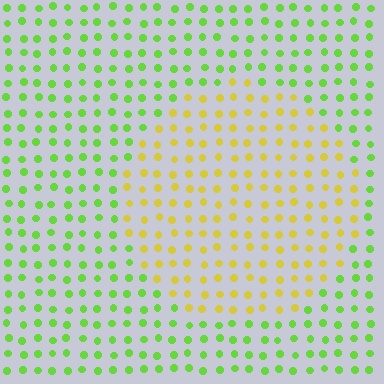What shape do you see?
I see a circle.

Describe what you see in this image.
The image is filled with small lime elements in a uniform arrangement. A circle-shaped region is visible where the elements are tinted to a slightly different hue, forming a subtle color boundary.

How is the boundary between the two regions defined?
The boundary is defined purely by a slight shift in hue (about 49 degrees). Spacing, size, and orientation are identical on both sides.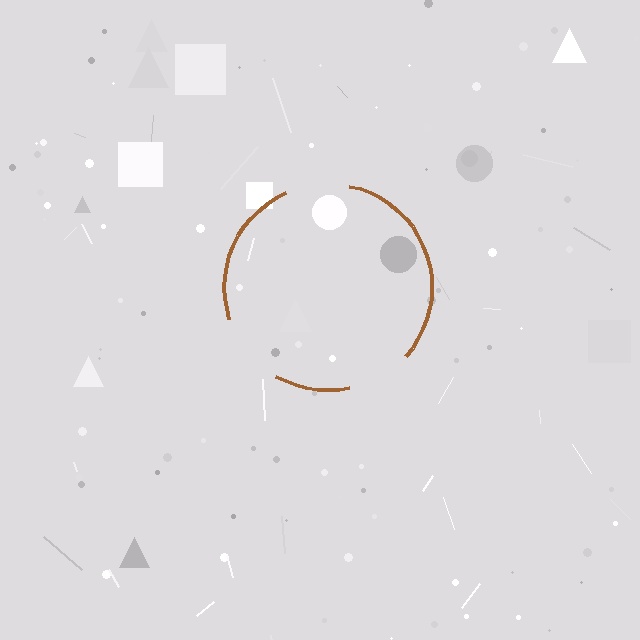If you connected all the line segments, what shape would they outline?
They would outline a circle.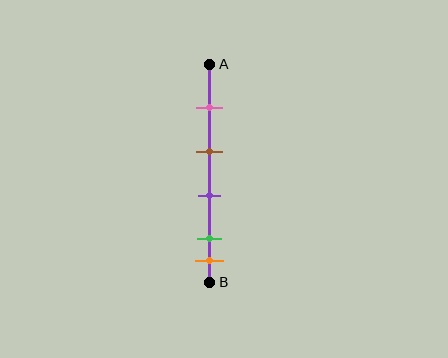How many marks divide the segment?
There are 5 marks dividing the segment.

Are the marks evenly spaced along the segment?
No, the marks are not evenly spaced.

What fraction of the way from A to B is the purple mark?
The purple mark is approximately 60% (0.6) of the way from A to B.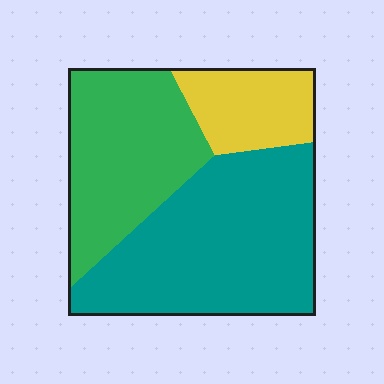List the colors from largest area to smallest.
From largest to smallest: teal, green, yellow.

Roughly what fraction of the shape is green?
Green takes up between a third and a half of the shape.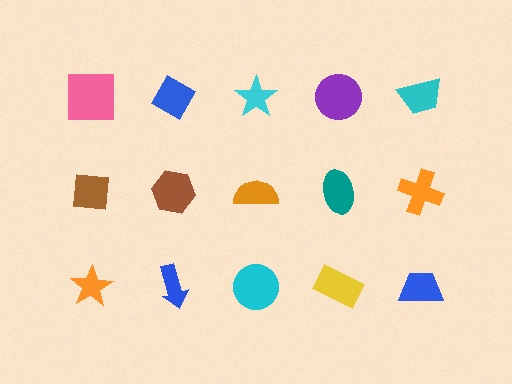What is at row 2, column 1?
A brown square.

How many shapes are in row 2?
5 shapes.